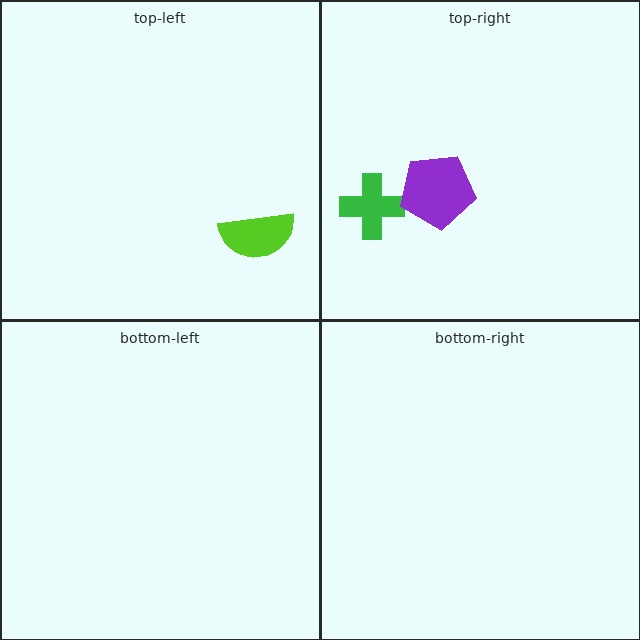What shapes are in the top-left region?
The lime semicircle.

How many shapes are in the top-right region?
2.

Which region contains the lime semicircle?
The top-left region.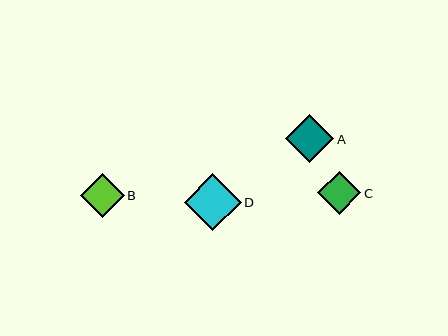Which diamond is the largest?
Diamond D is the largest with a size of approximately 57 pixels.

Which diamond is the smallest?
Diamond C is the smallest with a size of approximately 43 pixels.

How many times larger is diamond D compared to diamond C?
Diamond D is approximately 1.3 times the size of diamond C.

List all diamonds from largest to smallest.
From largest to smallest: D, A, B, C.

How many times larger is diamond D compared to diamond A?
Diamond D is approximately 1.2 times the size of diamond A.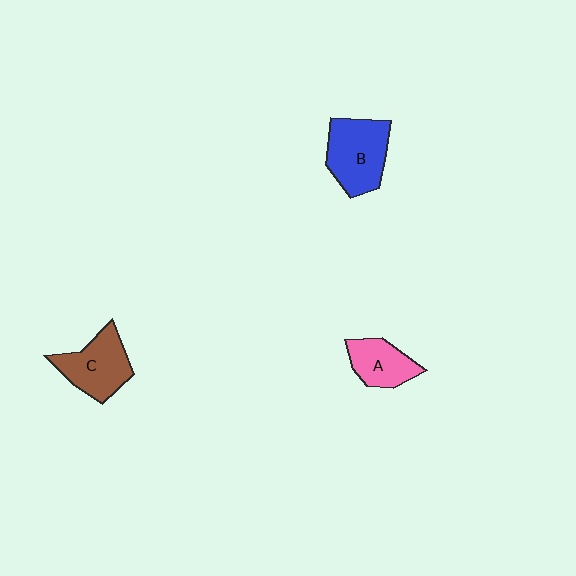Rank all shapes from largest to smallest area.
From largest to smallest: B (blue), C (brown), A (pink).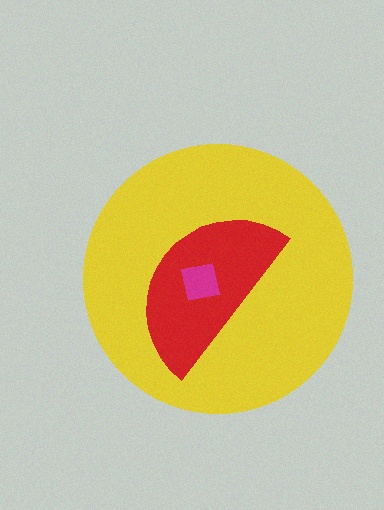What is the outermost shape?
The yellow circle.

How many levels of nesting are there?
3.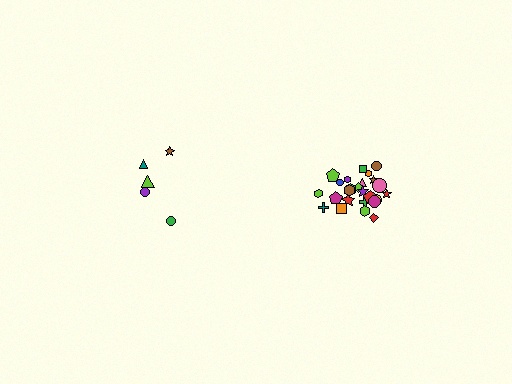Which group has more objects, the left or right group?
The right group.